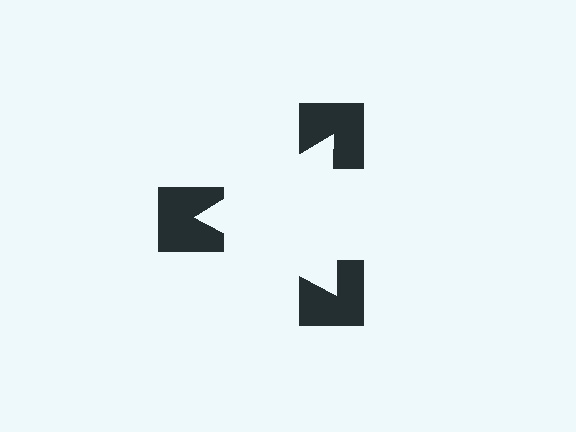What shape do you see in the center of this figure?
An illusory triangle — its edges are inferred from the aligned wedge cuts in the notched squares, not physically drawn.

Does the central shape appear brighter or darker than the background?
It typically appears slightly brighter than the background, even though no actual brightness change is drawn.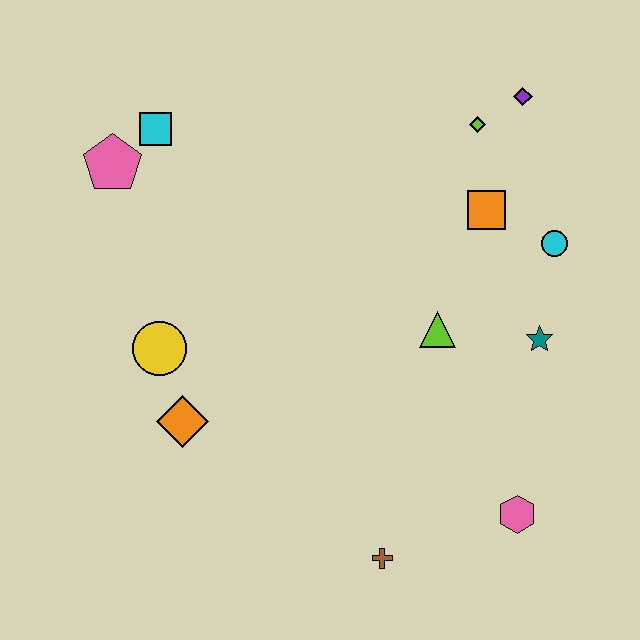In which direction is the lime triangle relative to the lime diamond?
The lime triangle is below the lime diamond.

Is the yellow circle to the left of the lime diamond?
Yes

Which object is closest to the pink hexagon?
The brown cross is closest to the pink hexagon.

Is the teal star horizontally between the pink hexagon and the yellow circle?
No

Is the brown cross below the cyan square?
Yes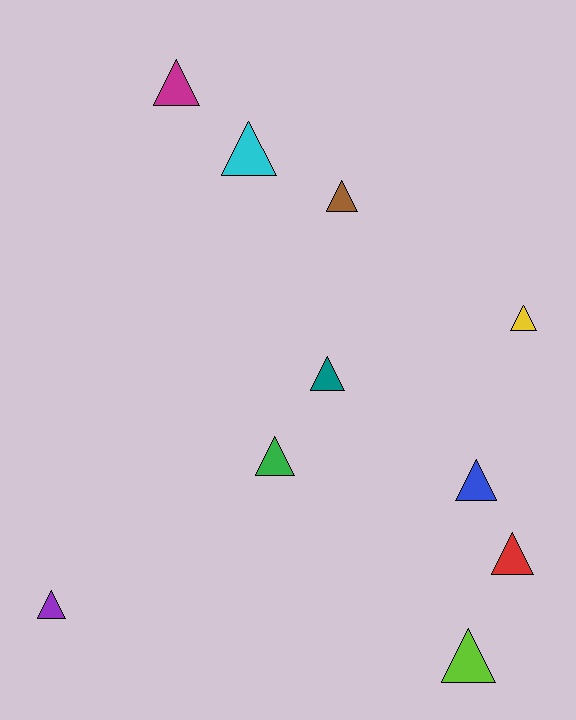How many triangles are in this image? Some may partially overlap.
There are 10 triangles.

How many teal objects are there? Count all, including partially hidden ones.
There is 1 teal object.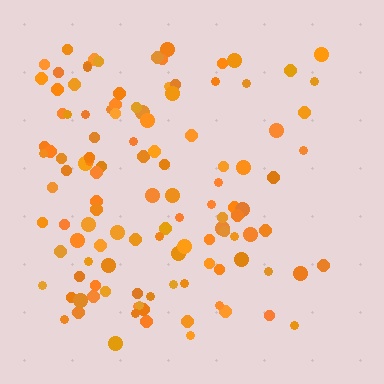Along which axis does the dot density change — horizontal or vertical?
Horizontal.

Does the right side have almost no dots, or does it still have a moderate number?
Still a moderate number, just noticeably fewer than the left.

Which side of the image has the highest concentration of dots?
The left.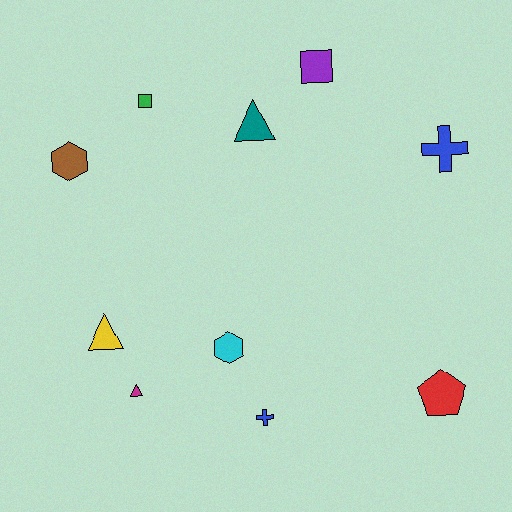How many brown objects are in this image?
There is 1 brown object.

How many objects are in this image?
There are 10 objects.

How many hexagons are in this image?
There are 2 hexagons.